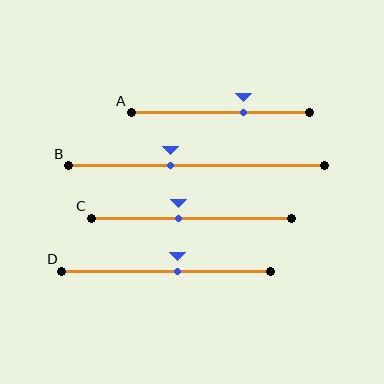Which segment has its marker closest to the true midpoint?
Segment D has its marker closest to the true midpoint.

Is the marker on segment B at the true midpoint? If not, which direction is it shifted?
No, the marker on segment B is shifted to the left by about 10% of the segment length.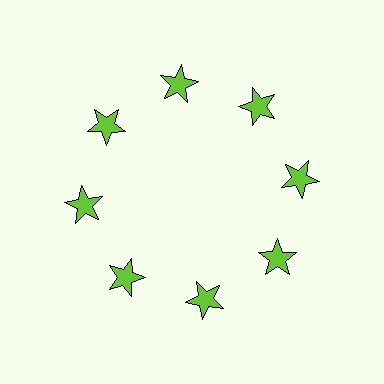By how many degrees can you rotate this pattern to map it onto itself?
The pattern maps onto itself every 45 degrees of rotation.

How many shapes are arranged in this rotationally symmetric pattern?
There are 8 shapes, arranged in 8 groups of 1.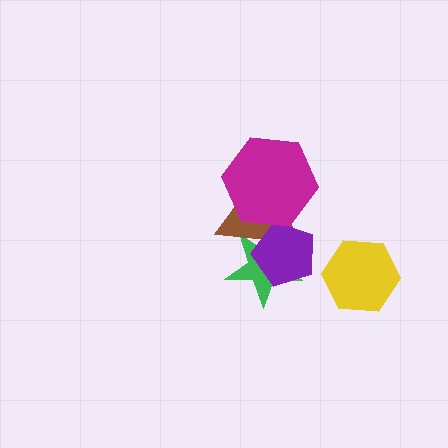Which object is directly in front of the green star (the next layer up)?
The brown triangle is directly in front of the green star.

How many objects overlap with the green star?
2 objects overlap with the green star.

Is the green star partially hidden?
Yes, it is partially covered by another shape.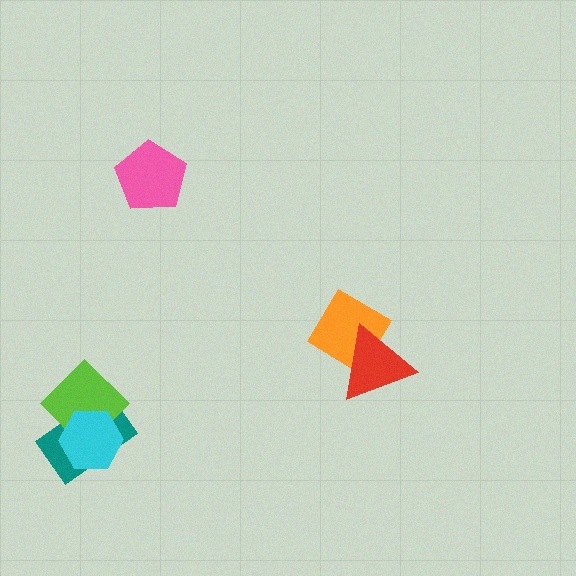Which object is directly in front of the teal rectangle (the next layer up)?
The lime diamond is directly in front of the teal rectangle.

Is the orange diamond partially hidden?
Yes, it is partially covered by another shape.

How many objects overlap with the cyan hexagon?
2 objects overlap with the cyan hexagon.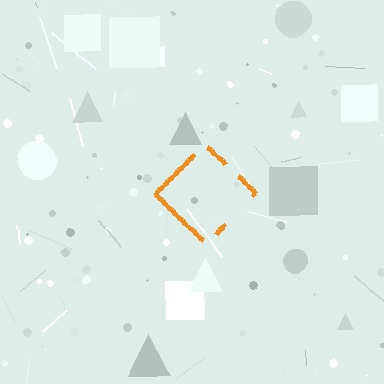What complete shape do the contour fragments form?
The contour fragments form a diamond.